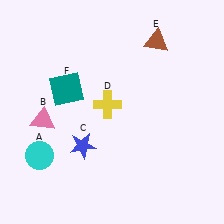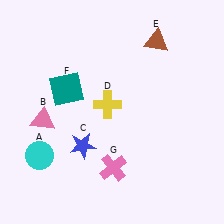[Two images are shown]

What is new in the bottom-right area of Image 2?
A pink cross (G) was added in the bottom-right area of Image 2.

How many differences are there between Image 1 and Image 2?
There is 1 difference between the two images.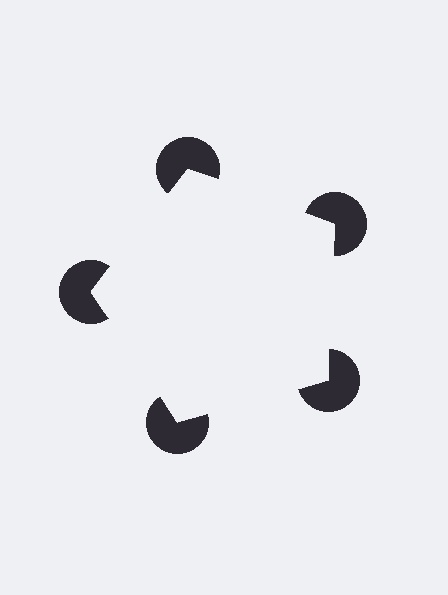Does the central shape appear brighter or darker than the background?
It typically appears slightly brighter than the background, even though no actual brightness change is drawn.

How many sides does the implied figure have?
5 sides.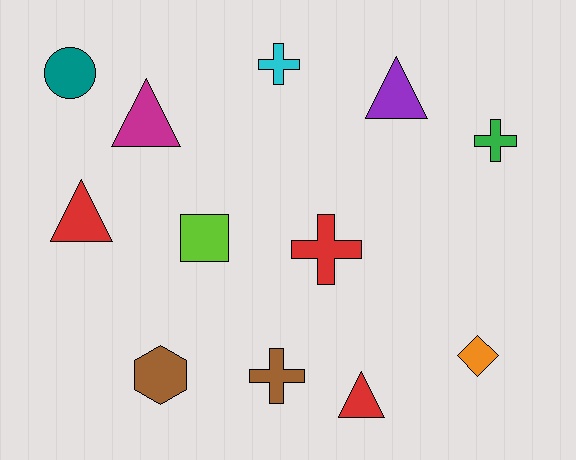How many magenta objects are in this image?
There is 1 magenta object.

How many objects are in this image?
There are 12 objects.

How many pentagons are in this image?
There are no pentagons.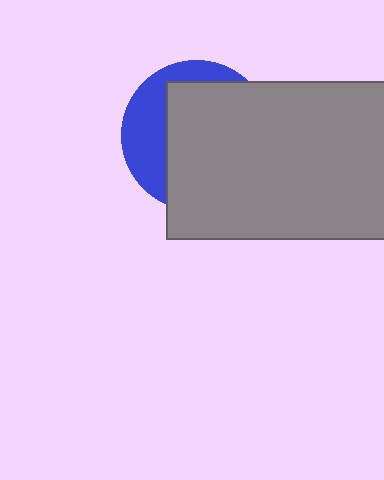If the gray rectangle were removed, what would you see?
You would see the complete blue circle.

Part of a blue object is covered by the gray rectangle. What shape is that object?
It is a circle.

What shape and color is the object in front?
The object in front is a gray rectangle.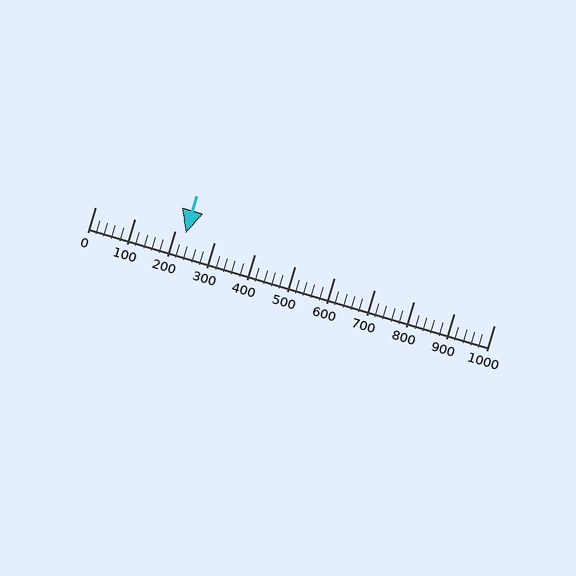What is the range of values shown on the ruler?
The ruler shows values from 0 to 1000.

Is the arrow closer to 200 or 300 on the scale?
The arrow is closer to 200.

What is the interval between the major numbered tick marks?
The major tick marks are spaced 100 units apart.